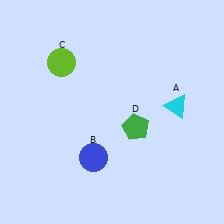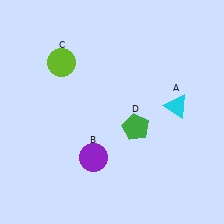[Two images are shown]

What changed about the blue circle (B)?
In Image 1, B is blue. In Image 2, it changed to purple.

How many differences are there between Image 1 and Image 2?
There is 1 difference between the two images.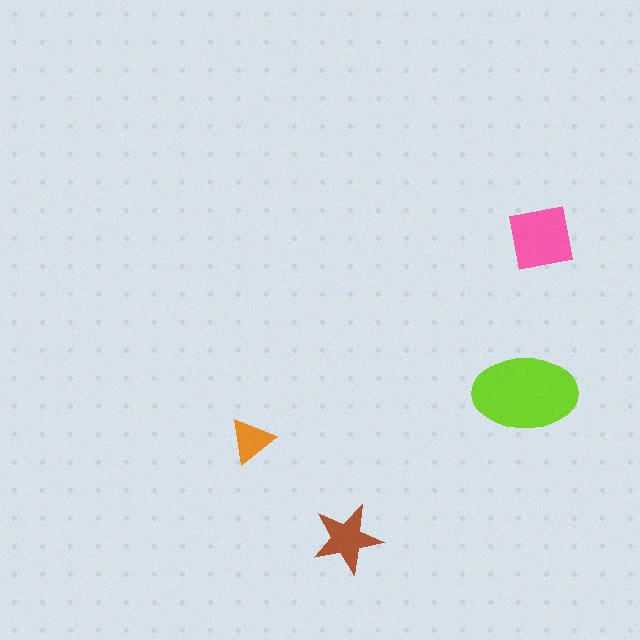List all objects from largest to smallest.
The lime ellipse, the pink square, the brown star, the orange triangle.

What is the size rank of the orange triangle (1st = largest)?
4th.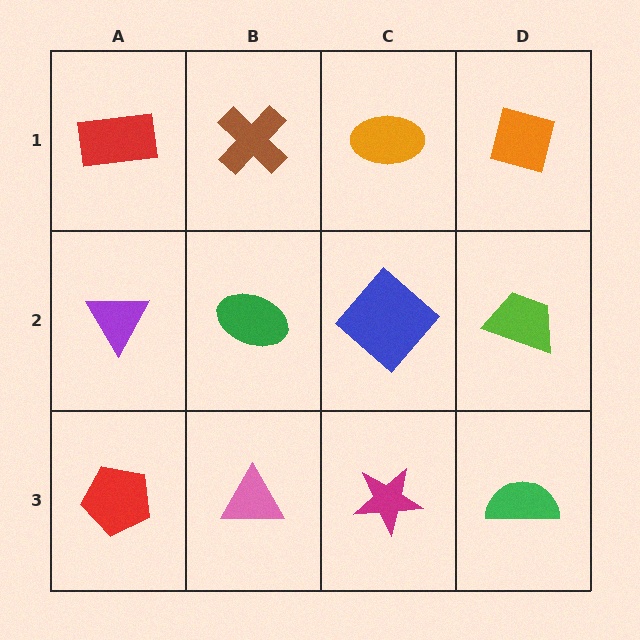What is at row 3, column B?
A pink triangle.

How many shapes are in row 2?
4 shapes.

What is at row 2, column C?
A blue diamond.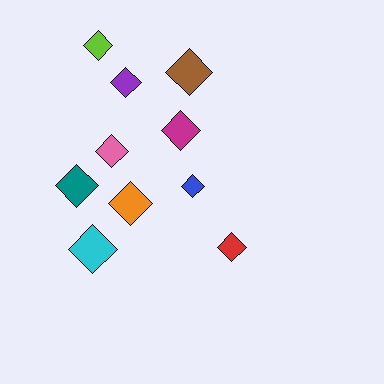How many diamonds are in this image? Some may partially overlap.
There are 10 diamonds.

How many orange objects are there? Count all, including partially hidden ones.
There is 1 orange object.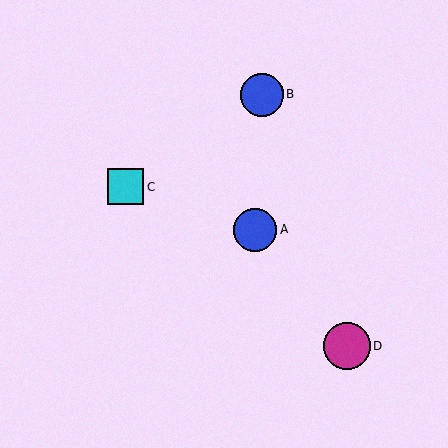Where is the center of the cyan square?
The center of the cyan square is at (126, 187).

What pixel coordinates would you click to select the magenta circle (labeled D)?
Click at (347, 346) to select the magenta circle D.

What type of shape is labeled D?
Shape D is a magenta circle.